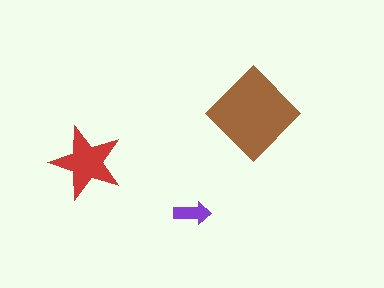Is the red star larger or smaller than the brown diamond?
Smaller.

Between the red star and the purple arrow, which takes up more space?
The red star.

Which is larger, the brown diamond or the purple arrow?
The brown diamond.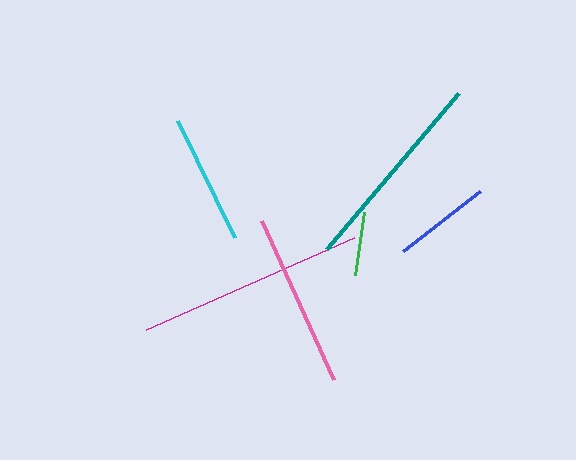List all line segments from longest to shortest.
From longest to shortest: magenta, teal, pink, cyan, blue, green.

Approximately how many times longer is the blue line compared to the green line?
The blue line is approximately 1.5 times the length of the green line.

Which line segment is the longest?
The magenta line is the longest at approximately 228 pixels.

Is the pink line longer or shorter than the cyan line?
The pink line is longer than the cyan line.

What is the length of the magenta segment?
The magenta segment is approximately 228 pixels long.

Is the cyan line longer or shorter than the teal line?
The teal line is longer than the cyan line.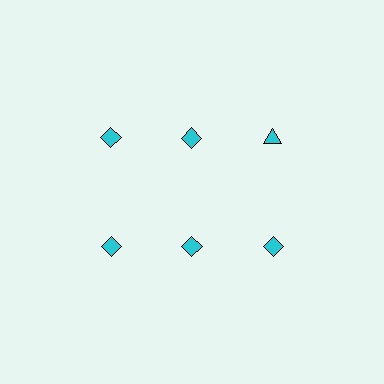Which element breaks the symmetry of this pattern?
The cyan triangle in the top row, center column breaks the symmetry. All other shapes are cyan diamonds.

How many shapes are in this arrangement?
There are 6 shapes arranged in a grid pattern.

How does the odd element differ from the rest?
It has a different shape: triangle instead of diamond.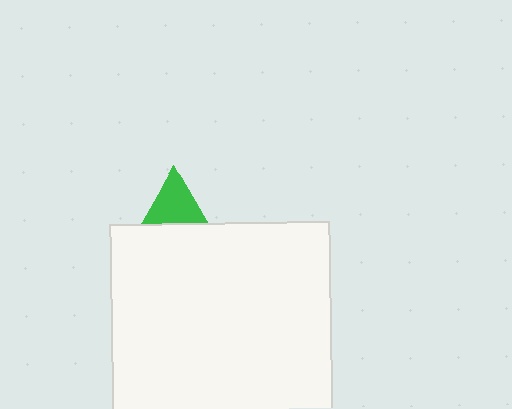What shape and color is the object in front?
The object in front is a white square.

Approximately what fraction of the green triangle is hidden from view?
Roughly 67% of the green triangle is hidden behind the white square.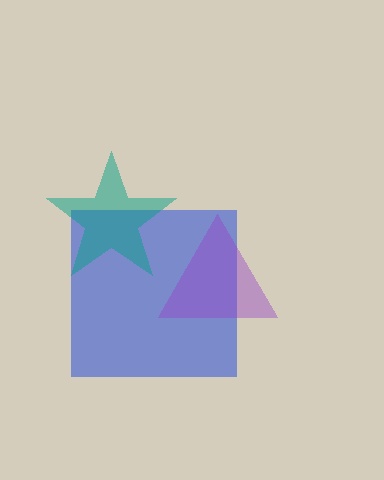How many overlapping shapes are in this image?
There are 3 overlapping shapes in the image.